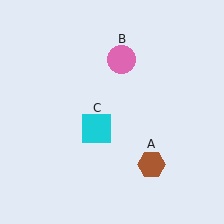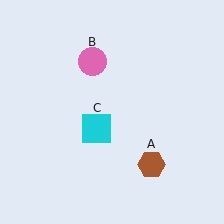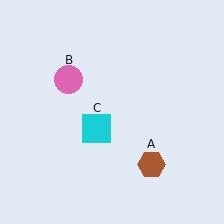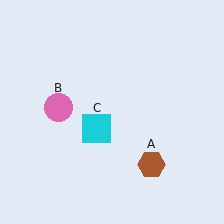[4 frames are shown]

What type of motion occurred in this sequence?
The pink circle (object B) rotated counterclockwise around the center of the scene.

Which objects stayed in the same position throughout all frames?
Brown hexagon (object A) and cyan square (object C) remained stationary.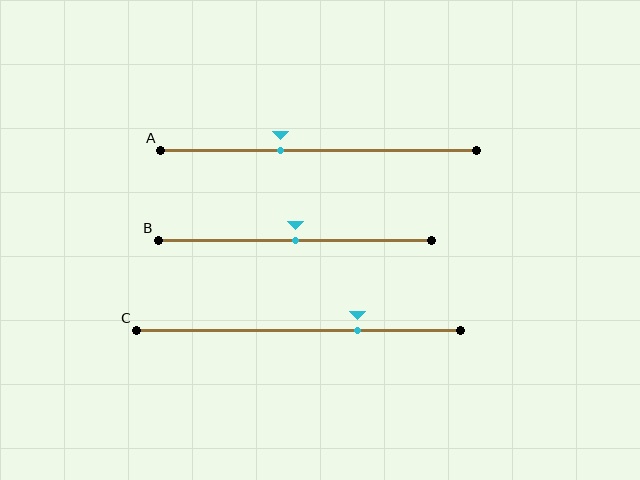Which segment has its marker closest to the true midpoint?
Segment B has its marker closest to the true midpoint.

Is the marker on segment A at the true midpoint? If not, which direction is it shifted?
No, the marker on segment A is shifted to the left by about 12% of the segment length.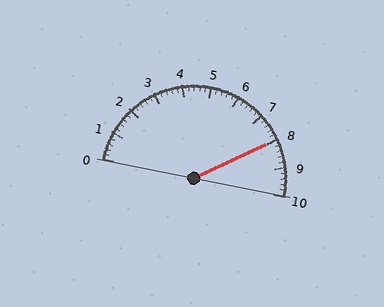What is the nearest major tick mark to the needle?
The nearest major tick mark is 8.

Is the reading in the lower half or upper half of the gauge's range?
The reading is in the upper half of the range (0 to 10).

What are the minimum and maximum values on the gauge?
The gauge ranges from 0 to 10.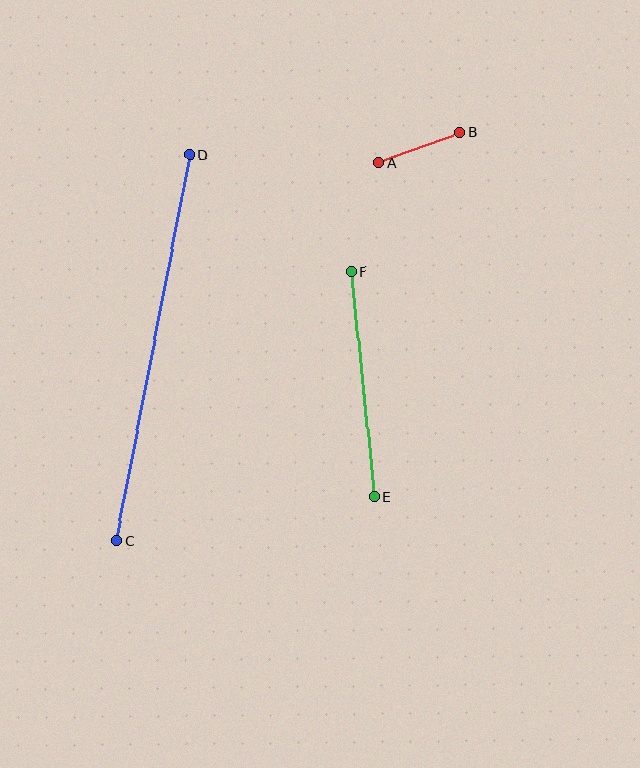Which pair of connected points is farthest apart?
Points C and D are farthest apart.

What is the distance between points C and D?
The distance is approximately 393 pixels.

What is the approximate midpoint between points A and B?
The midpoint is at approximately (419, 148) pixels.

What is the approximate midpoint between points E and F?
The midpoint is at approximately (363, 384) pixels.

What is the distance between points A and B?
The distance is approximately 87 pixels.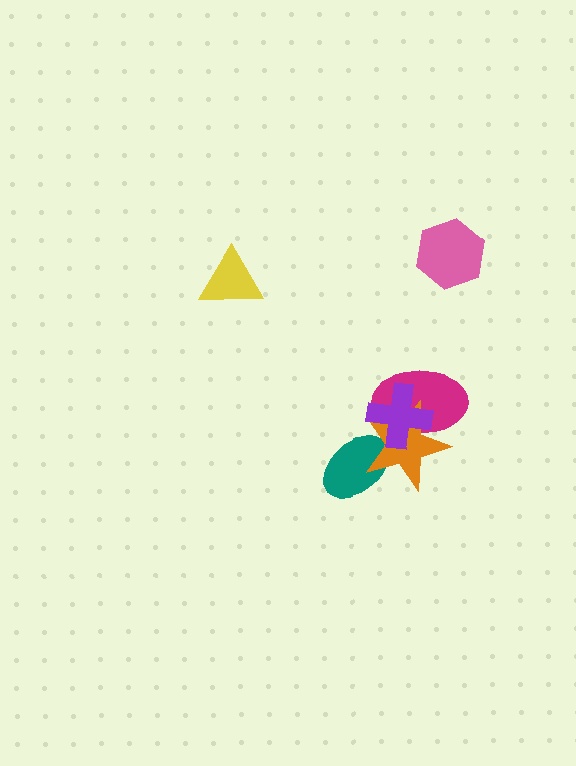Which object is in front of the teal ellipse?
The orange star is in front of the teal ellipse.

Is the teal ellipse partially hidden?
Yes, it is partially covered by another shape.